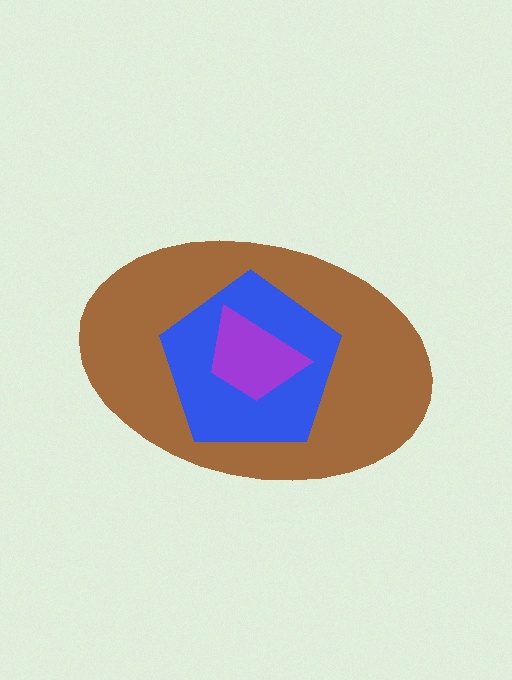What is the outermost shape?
The brown ellipse.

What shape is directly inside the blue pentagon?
The purple trapezoid.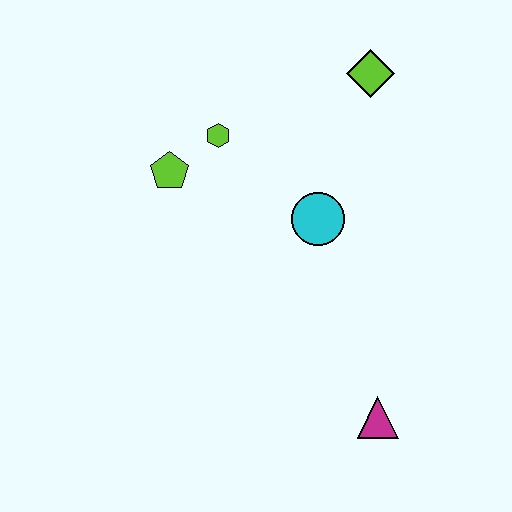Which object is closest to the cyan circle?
The lime hexagon is closest to the cyan circle.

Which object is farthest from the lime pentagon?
The magenta triangle is farthest from the lime pentagon.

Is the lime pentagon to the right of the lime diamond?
No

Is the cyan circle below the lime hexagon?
Yes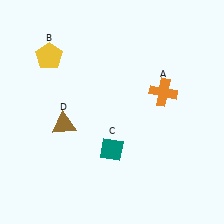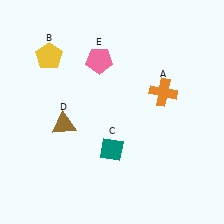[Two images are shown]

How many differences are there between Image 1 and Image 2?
There is 1 difference between the two images.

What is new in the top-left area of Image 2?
A pink pentagon (E) was added in the top-left area of Image 2.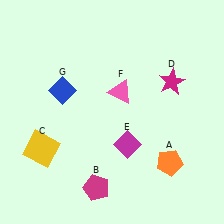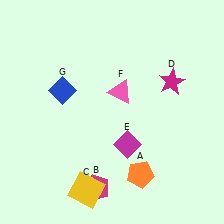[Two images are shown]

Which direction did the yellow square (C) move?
The yellow square (C) moved right.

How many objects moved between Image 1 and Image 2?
2 objects moved between the two images.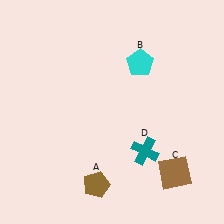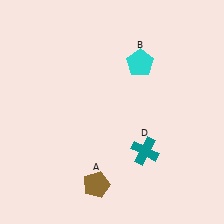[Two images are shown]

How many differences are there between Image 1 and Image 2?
There is 1 difference between the two images.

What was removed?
The brown square (C) was removed in Image 2.